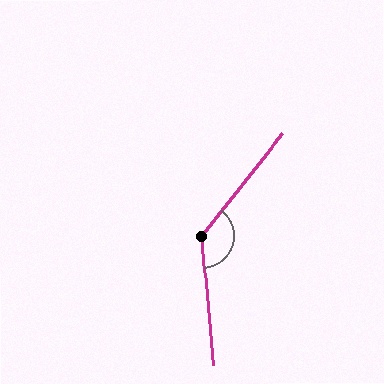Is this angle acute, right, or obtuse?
It is obtuse.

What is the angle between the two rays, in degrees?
Approximately 137 degrees.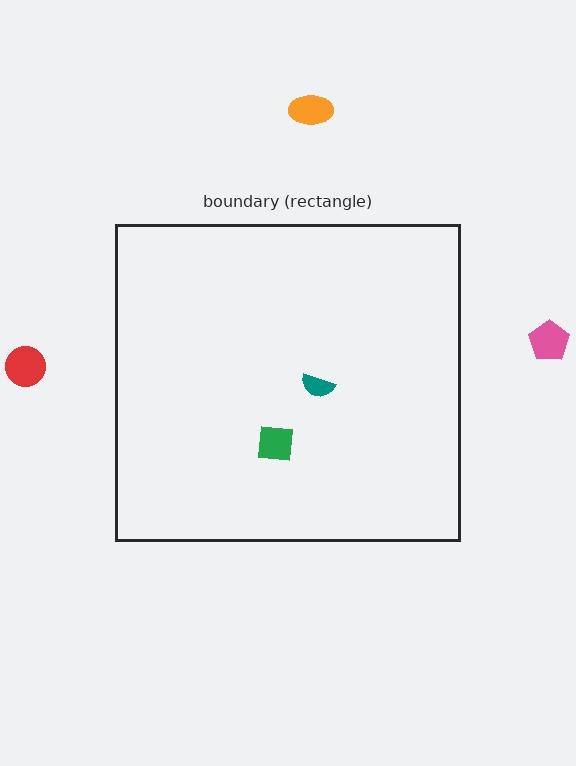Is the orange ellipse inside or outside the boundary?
Outside.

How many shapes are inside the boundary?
2 inside, 3 outside.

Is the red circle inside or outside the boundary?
Outside.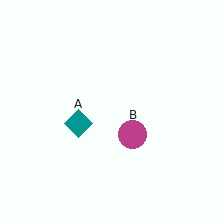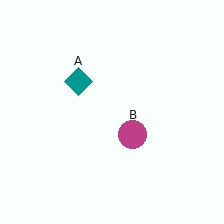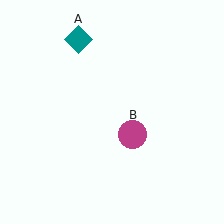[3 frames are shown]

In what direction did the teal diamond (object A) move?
The teal diamond (object A) moved up.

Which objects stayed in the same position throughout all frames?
Magenta circle (object B) remained stationary.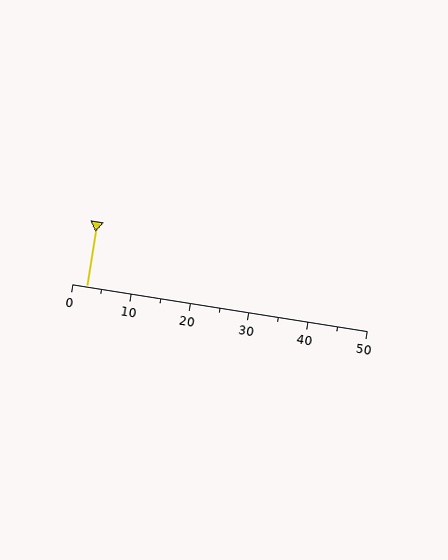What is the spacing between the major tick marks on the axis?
The major ticks are spaced 10 apart.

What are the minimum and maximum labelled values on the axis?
The axis runs from 0 to 50.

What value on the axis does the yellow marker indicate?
The marker indicates approximately 2.5.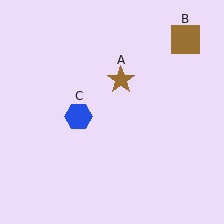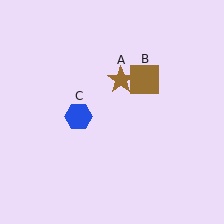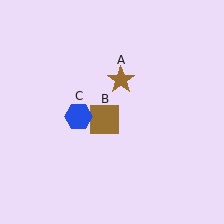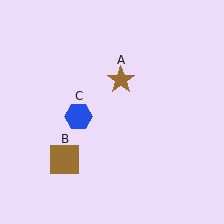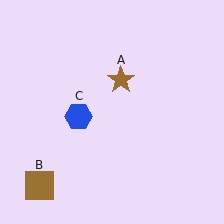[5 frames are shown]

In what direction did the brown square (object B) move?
The brown square (object B) moved down and to the left.